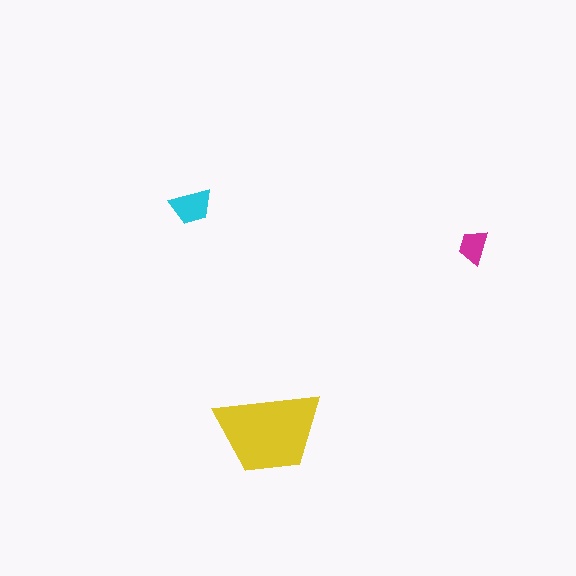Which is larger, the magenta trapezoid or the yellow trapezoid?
The yellow one.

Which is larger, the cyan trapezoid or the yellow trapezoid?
The yellow one.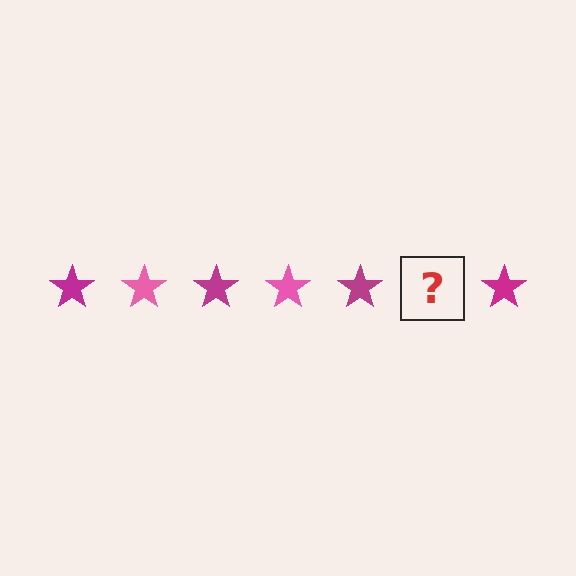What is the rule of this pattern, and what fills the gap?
The rule is that the pattern cycles through magenta, pink stars. The gap should be filled with a pink star.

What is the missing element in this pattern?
The missing element is a pink star.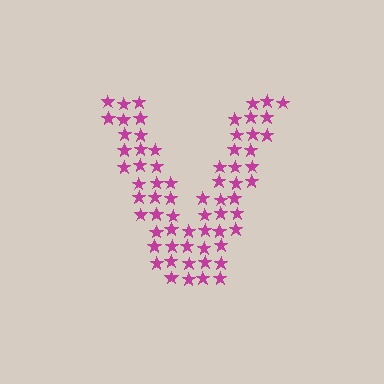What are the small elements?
The small elements are stars.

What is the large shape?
The large shape is the letter V.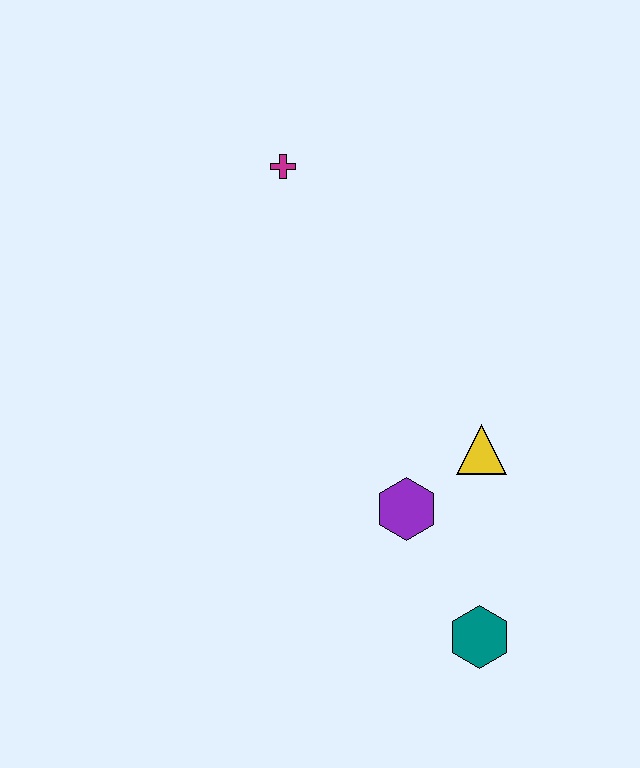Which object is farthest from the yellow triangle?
The magenta cross is farthest from the yellow triangle.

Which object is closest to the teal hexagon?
The purple hexagon is closest to the teal hexagon.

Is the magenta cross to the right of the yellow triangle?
No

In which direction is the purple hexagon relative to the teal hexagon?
The purple hexagon is above the teal hexagon.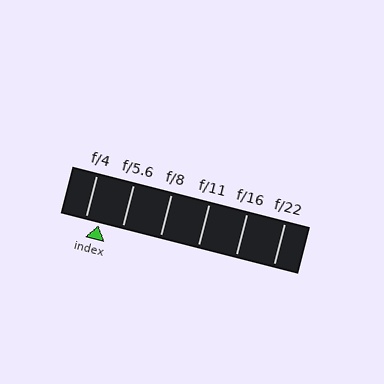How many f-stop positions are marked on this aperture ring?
There are 6 f-stop positions marked.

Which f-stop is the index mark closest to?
The index mark is closest to f/4.